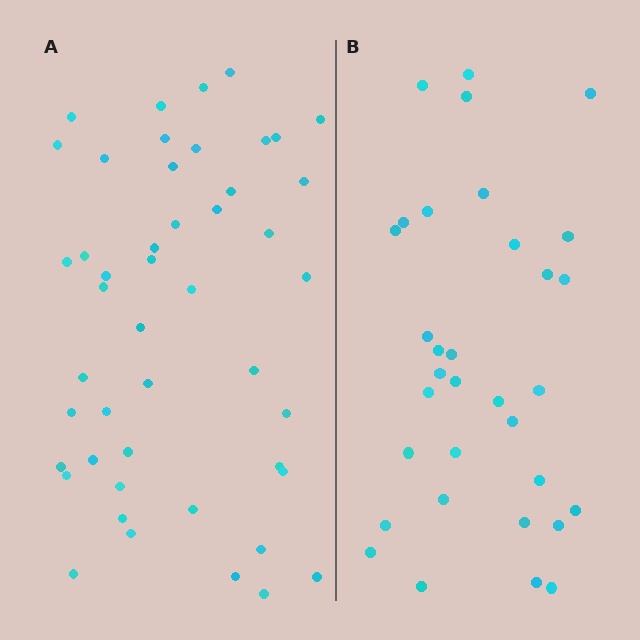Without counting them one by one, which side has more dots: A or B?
Region A (the left region) has more dots.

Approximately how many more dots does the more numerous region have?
Region A has approximately 15 more dots than region B.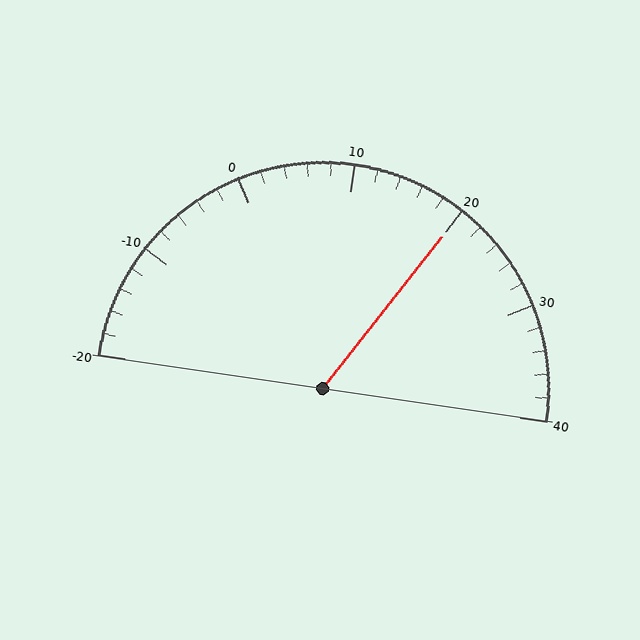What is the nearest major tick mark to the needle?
The nearest major tick mark is 20.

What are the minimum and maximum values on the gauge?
The gauge ranges from -20 to 40.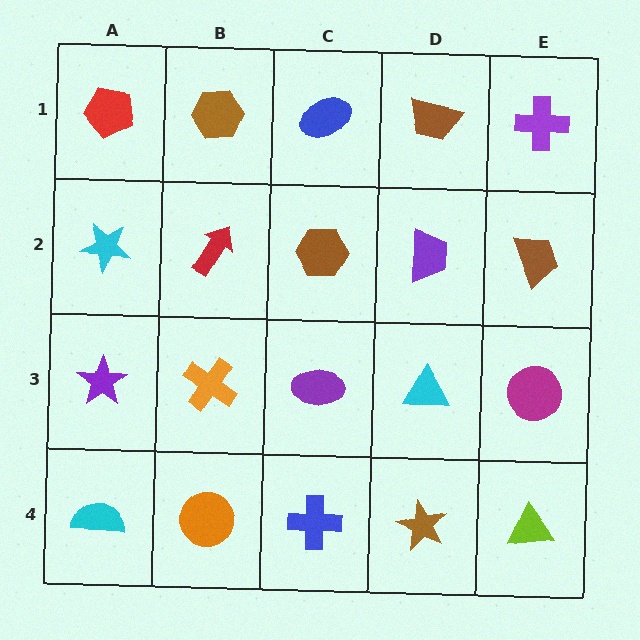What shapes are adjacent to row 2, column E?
A purple cross (row 1, column E), a magenta circle (row 3, column E), a purple trapezoid (row 2, column D).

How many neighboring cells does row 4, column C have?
3.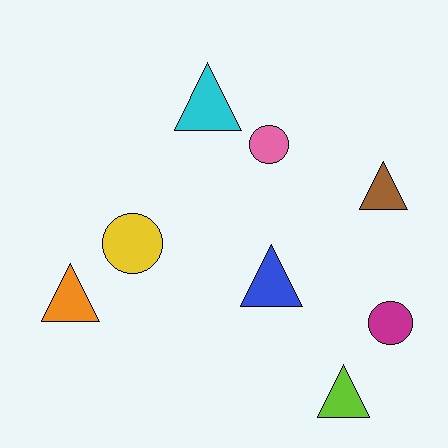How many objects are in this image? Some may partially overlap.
There are 8 objects.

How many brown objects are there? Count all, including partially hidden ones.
There is 1 brown object.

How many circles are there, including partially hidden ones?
There are 3 circles.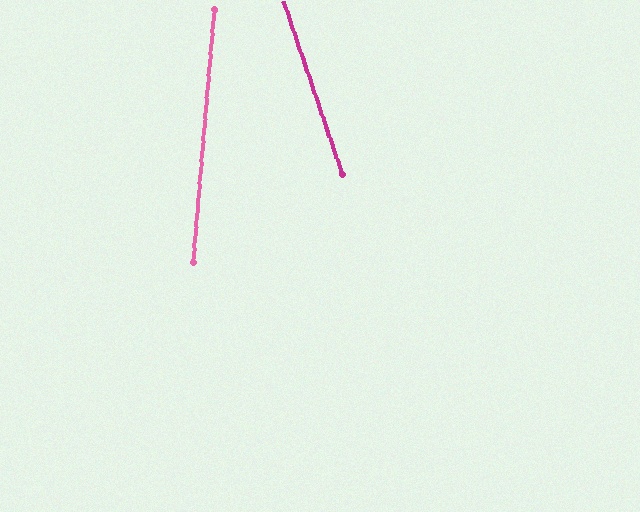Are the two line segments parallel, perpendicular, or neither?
Neither parallel nor perpendicular — they differ by about 24°.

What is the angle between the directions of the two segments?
Approximately 24 degrees.